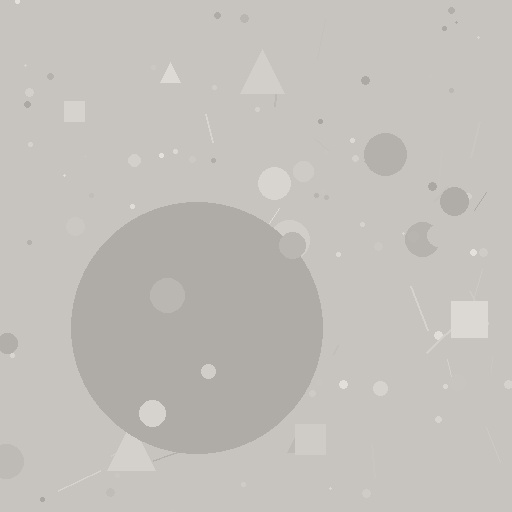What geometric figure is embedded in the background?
A circle is embedded in the background.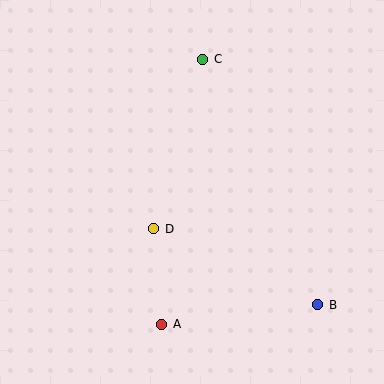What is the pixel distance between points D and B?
The distance between D and B is 181 pixels.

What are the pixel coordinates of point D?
Point D is at (154, 229).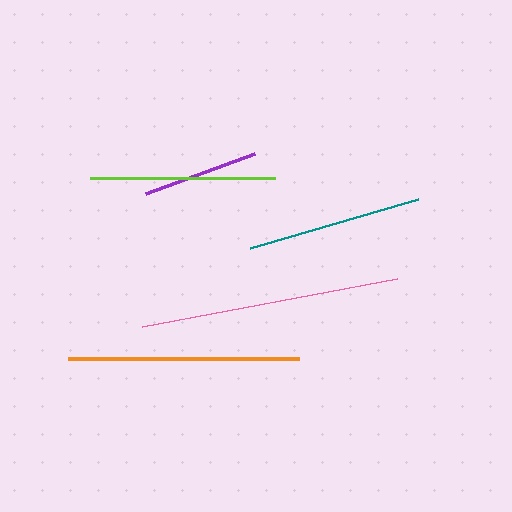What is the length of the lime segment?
The lime segment is approximately 185 pixels long.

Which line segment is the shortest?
The purple line is the shortest at approximately 116 pixels.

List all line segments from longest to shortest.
From longest to shortest: pink, orange, lime, teal, purple.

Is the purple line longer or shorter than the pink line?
The pink line is longer than the purple line.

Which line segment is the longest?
The pink line is the longest at approximately 260 pixels.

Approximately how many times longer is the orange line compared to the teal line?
The orange line is approximately 1.3 times the length of the teal line.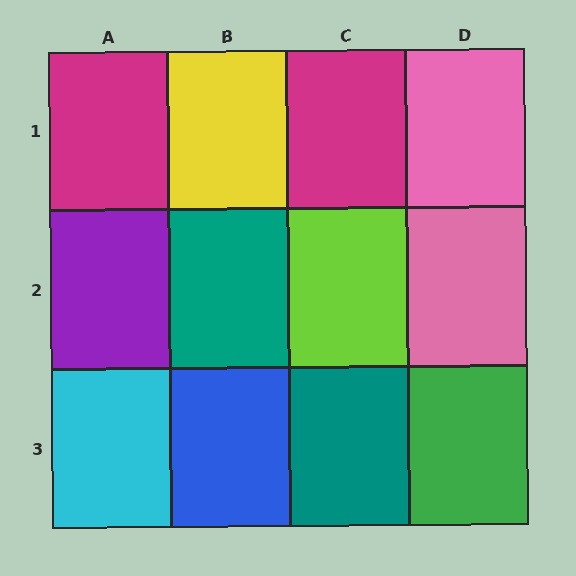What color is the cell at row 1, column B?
Yellow.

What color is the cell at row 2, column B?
Teal.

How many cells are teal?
2 cells are teal.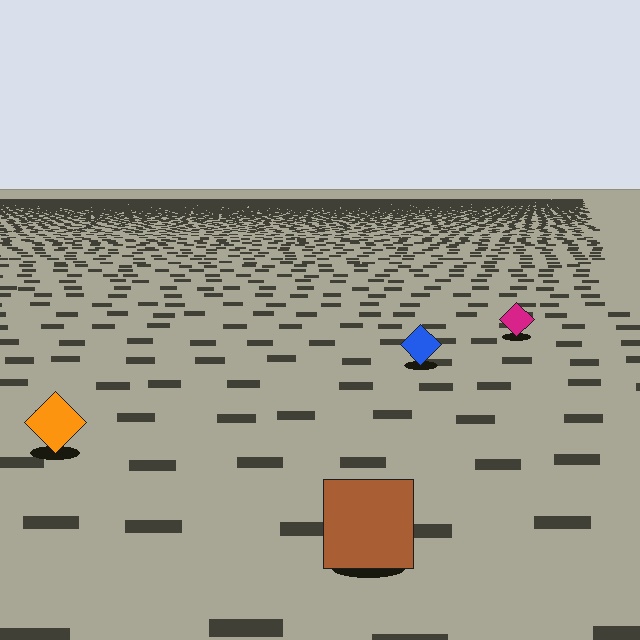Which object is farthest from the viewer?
The magenta diamond is farthest from the viewer. It appears smaller and the ground texture around it is denser.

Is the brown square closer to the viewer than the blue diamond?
Yes. The brown square is closer — you can tell from the texture gradient: the ground texture is coarser near it.